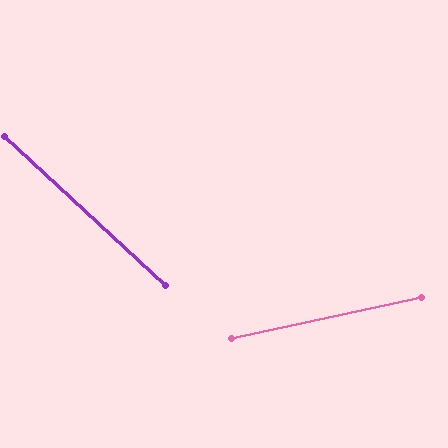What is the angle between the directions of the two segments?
Approximately 55 degrees.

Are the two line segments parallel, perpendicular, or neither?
Neither parallel nor perpendicular — they differ by about 55°.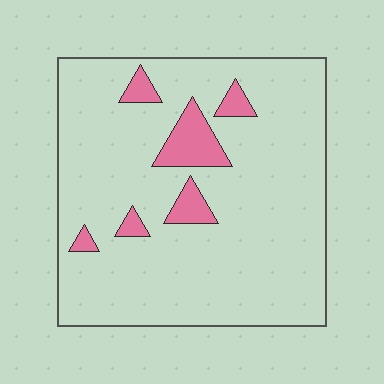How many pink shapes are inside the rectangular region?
6.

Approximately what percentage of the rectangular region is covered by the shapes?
Approximately 10%.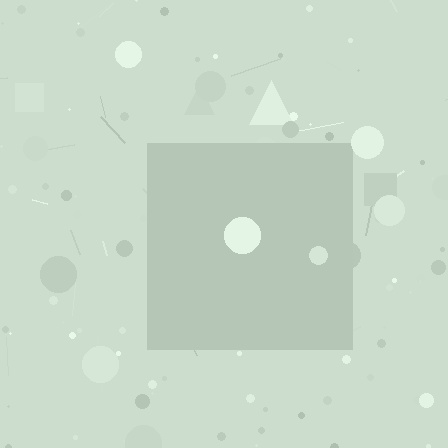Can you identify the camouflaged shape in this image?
The camouflaged shape is a square.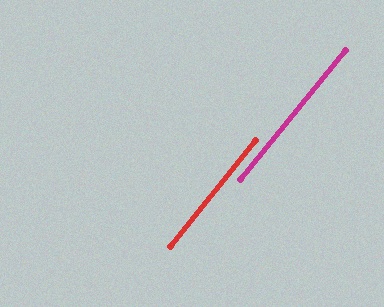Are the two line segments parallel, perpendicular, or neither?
Parallel — their directions differ by only 0.2°.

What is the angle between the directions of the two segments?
Approximately 0 degrees.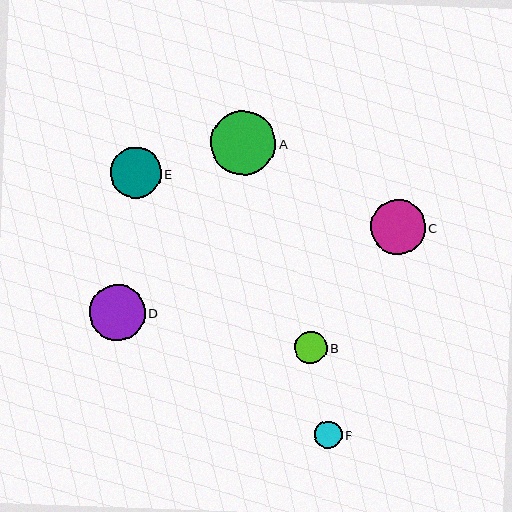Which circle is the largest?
Circle A is the largest with a size of approximately 65 pixels.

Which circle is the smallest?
Circle F is the smallest with a size of approximately 28 pixels.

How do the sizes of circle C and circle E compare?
Circle C and circle E are approximately the same size.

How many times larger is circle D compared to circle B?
Circle D is approximately 1.7 times the size of circle B.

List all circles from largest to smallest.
From largest to smallest: A, D, C, E, B, F.